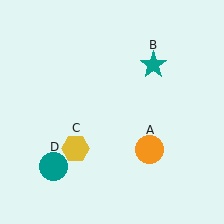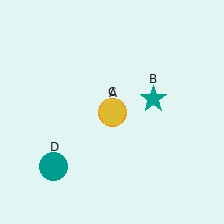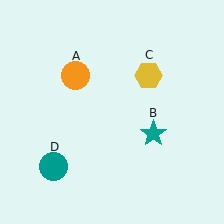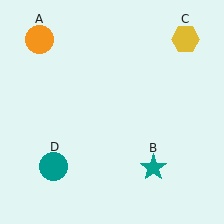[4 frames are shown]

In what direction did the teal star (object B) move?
The teal star (object B) moved down.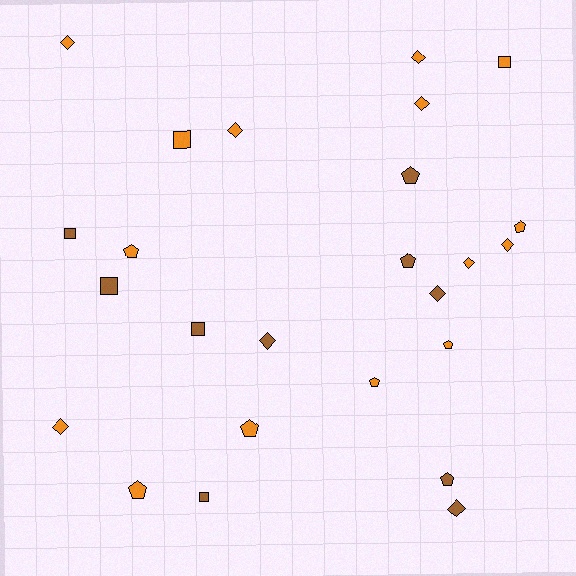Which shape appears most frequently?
Diamond, with 10 objects.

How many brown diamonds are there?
There are 3 brown diamonds.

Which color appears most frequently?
Orange, with 15 objects.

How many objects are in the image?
There are 25 objects.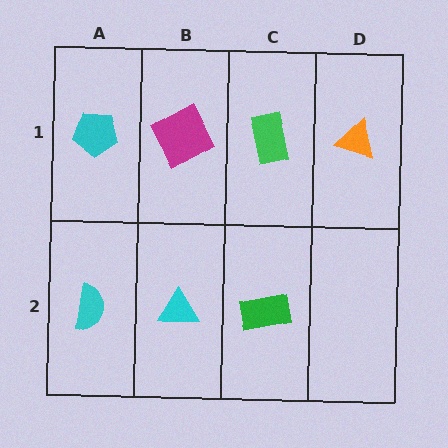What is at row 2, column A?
A cyan semicircle.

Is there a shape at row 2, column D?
No, that cell is empty.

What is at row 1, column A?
A cyan pentagon.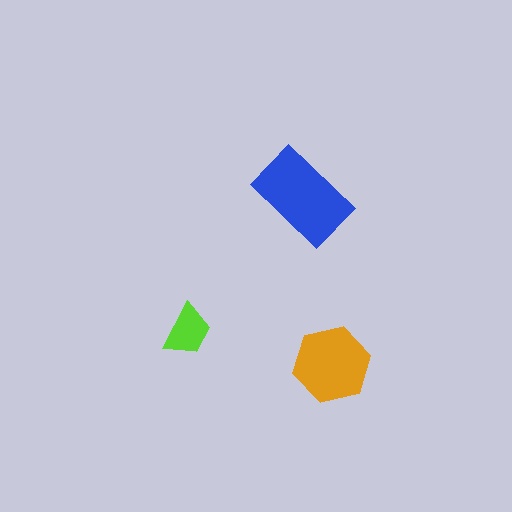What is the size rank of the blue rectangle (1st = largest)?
1st.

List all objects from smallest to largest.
The lime trapezoid, the orange hexagon, the blue rectangle.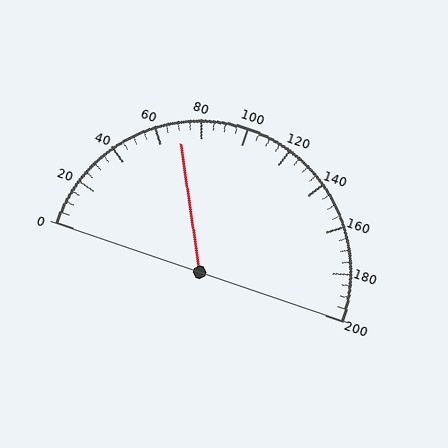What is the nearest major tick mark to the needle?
The nearest major tick mark is 80.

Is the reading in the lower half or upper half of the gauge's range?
The reading is in the lower half of the range (0 to 200).